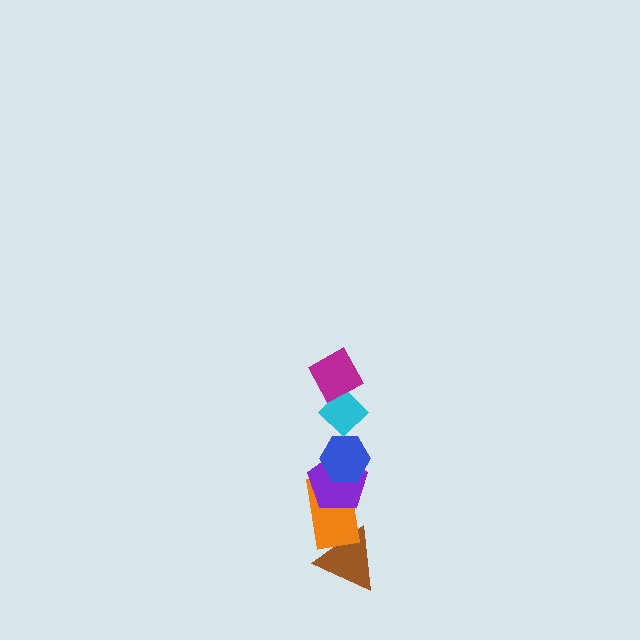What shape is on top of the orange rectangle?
The purple pentagon is on top of the orange rectangle.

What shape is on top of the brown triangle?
The orange rectangle is on top of the brown triangle.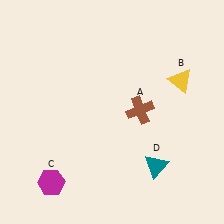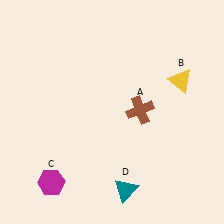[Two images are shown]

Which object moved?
The teal triangle (D) moved left.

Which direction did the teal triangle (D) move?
The teal triangle (D) moved left.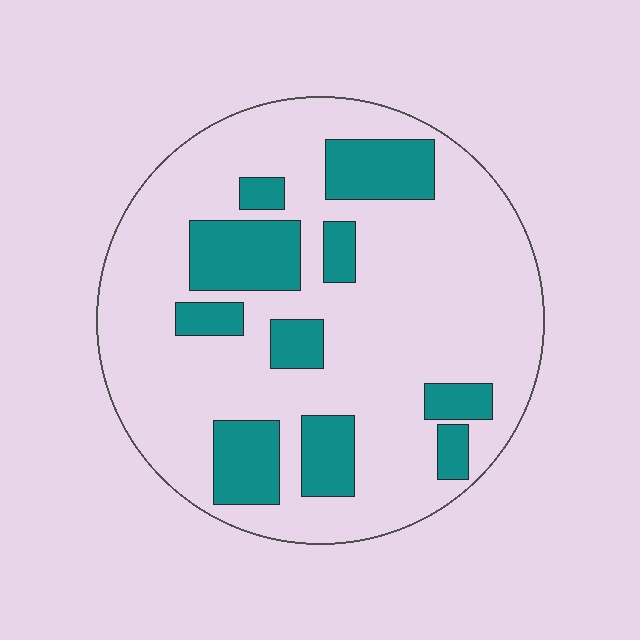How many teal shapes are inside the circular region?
10.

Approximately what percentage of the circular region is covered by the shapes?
Approximately 25%.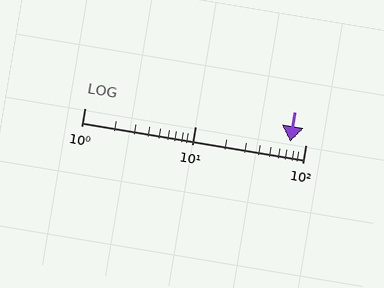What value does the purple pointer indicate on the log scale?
The pointer indicates approximately 73.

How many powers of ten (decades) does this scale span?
The scale spans 2 decades, from 1 to 100.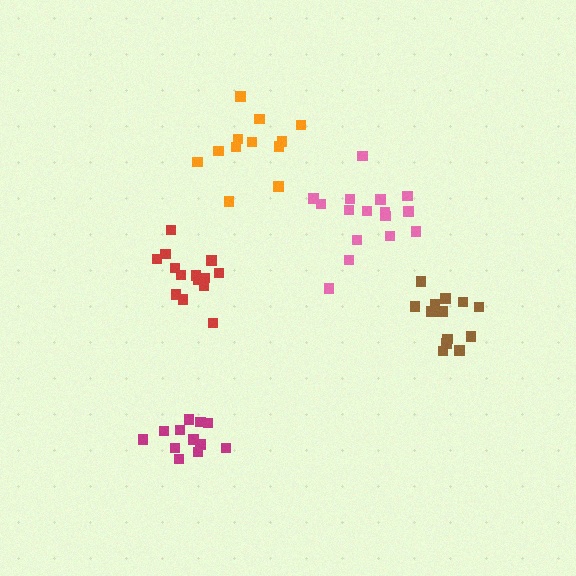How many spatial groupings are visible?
There are 5 spatial groupings.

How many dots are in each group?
Group 1: 16 dots, Group 2: 12 dots, Group 3: 14 dots, Group 4: 14 dots, Group 5: 12 dots (68 total).